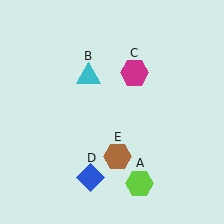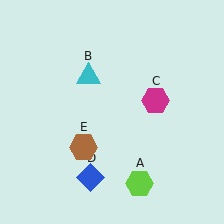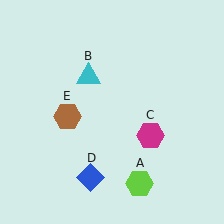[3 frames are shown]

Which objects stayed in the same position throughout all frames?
Lime hexagon (object A) and cyan triangle (object B) and blue diamond (object D) remained stationary.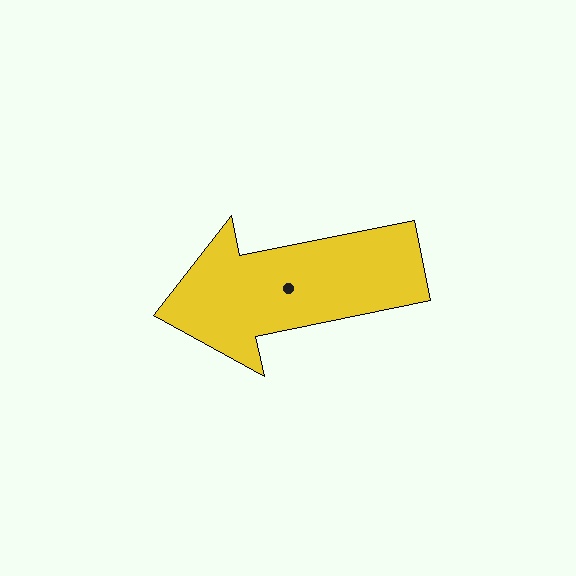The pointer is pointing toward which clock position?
Roughly 9 o'clock.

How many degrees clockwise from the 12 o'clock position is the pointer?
Approximately 258 degrees.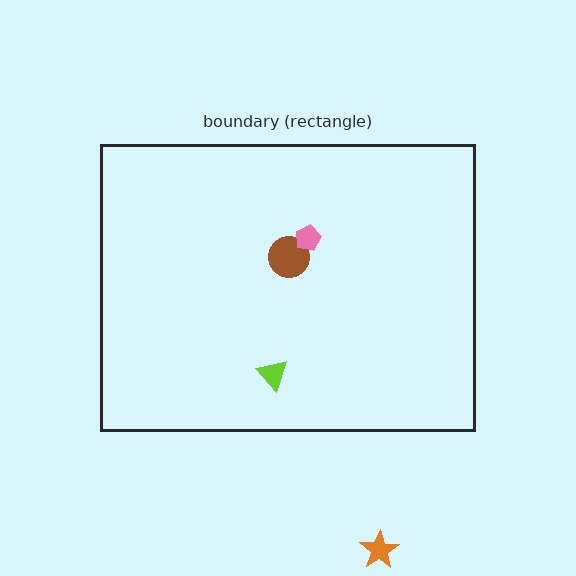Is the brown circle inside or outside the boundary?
Inside.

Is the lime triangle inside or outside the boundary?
Inside.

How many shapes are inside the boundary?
3 inside, 1 outside.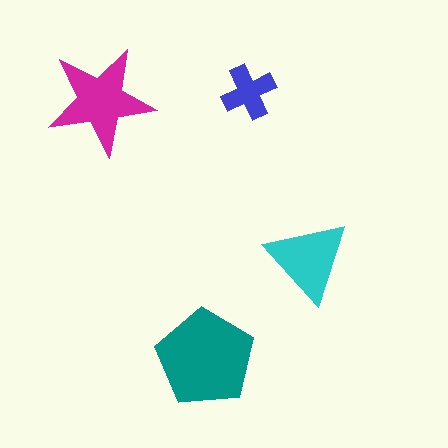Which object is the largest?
The teal pentagon.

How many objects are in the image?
There are 4 objects in the image.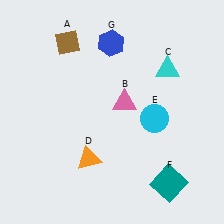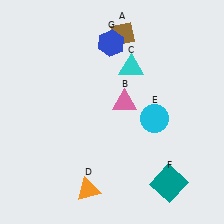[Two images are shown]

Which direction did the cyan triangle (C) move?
The cyan triangle (C) moved left.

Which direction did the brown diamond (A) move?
The brown diamond (A) moved right.